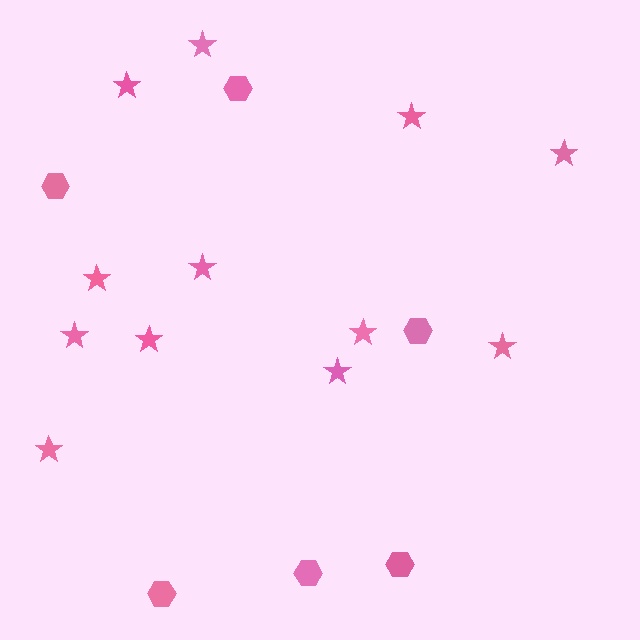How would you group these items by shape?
There are 2 groups: one group of stars (12) and one group of hexagons (6).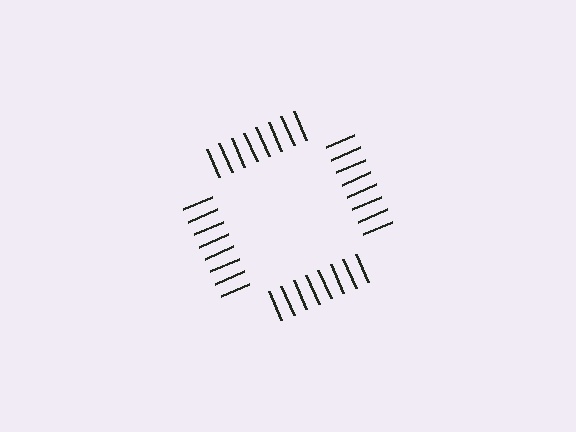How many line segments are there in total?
32 — 8 along each of the 4 edges.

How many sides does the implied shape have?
4 sides — the line-ends trace a square.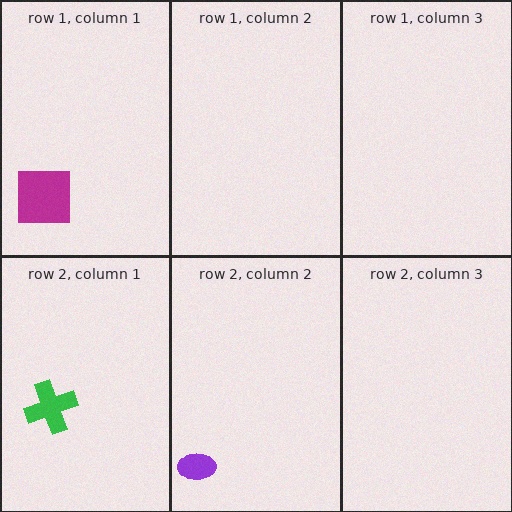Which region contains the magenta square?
The row 1, column 1 region.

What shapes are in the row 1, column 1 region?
The magenta square.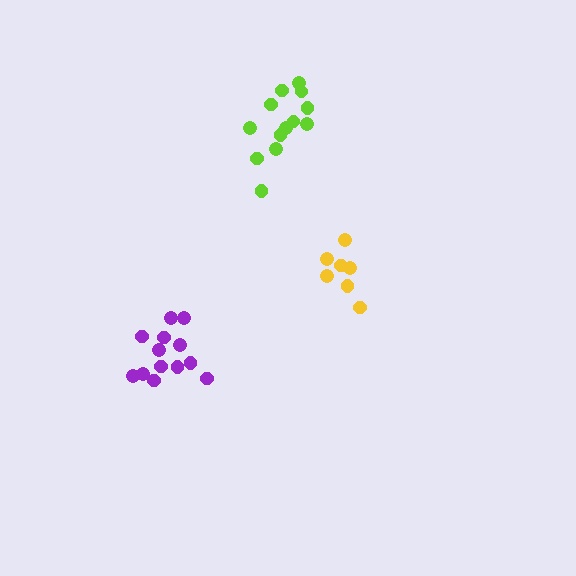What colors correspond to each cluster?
The clusters are colored: yellow, purple, lime.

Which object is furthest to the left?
The purple cluster is leftmost.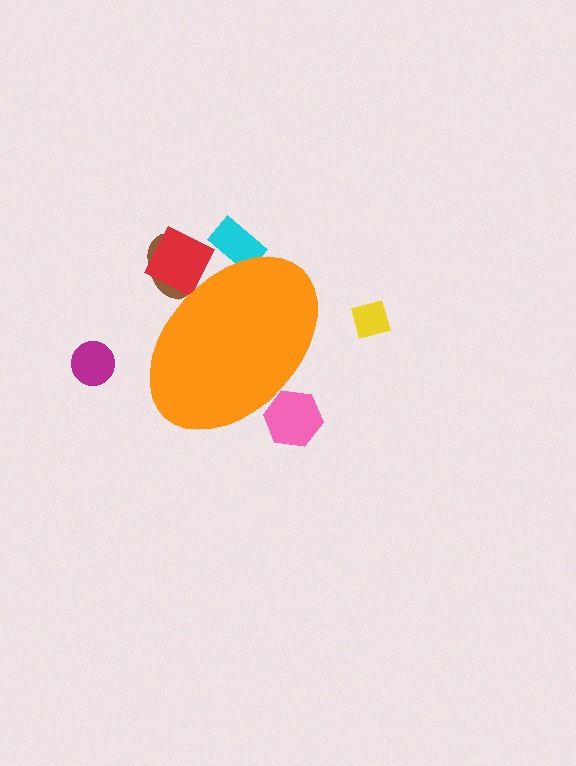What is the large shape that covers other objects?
An orange ellipse.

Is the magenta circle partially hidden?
No, the magenta circle is fully visible.